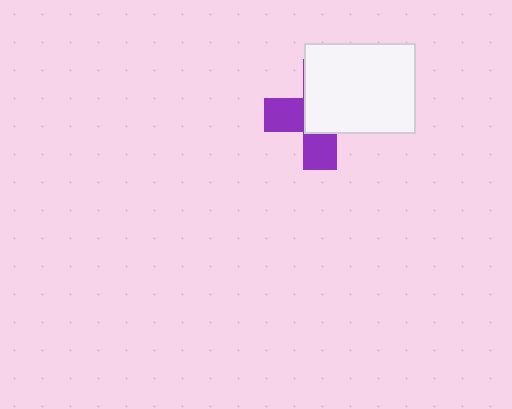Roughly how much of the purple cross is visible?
A small part of it is visible (roughly 40%).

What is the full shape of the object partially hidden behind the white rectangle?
The partially hidden object is a purple cross.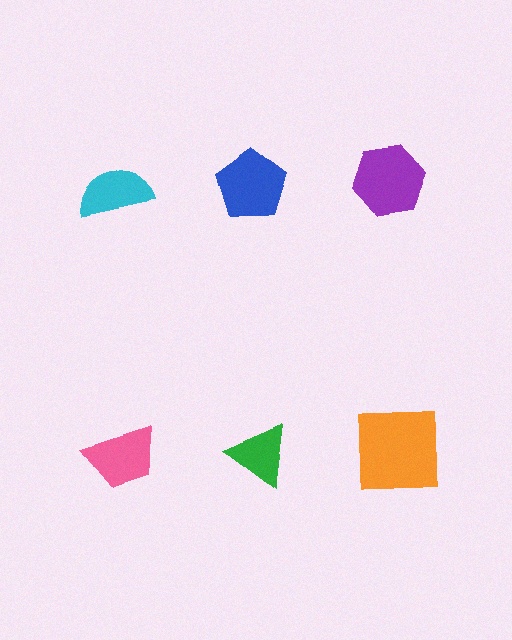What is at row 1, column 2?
A blue pentagon.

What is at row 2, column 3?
An orange square.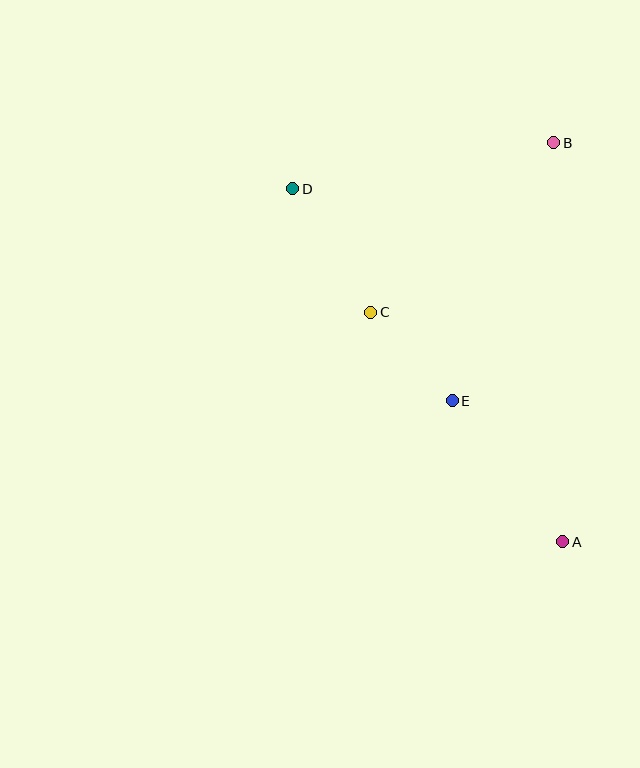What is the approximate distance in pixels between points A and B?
The distance between A and B is approximately 399 pixels.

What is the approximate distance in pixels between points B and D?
The distance between B and D is approximately 265 pixels.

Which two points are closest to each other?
Points C and E are closest to each other.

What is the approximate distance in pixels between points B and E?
The distance between B and E is approximately 277 pixels.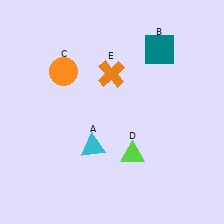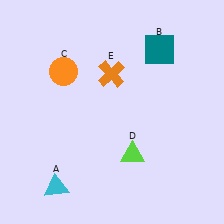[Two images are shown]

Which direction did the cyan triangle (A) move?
The cyan triangle (A) moved down.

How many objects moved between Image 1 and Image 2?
1 object moved between the two images.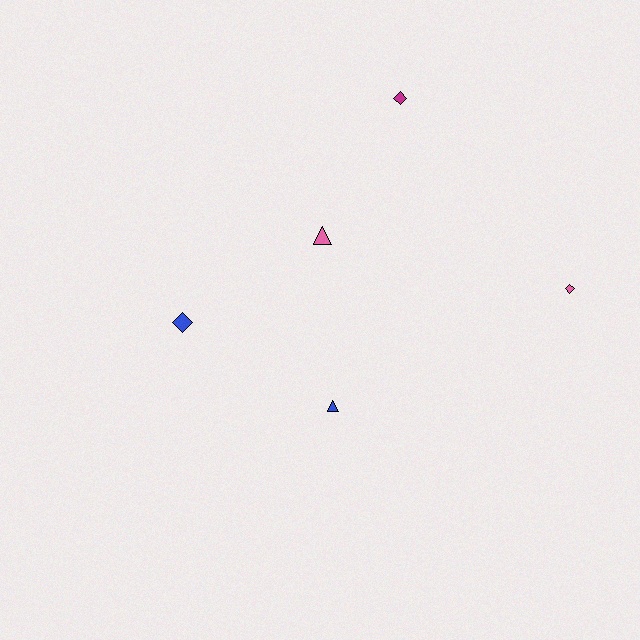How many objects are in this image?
There are 5 objects.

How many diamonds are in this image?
There are 3 diamonds.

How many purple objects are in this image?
There are no purple objects.